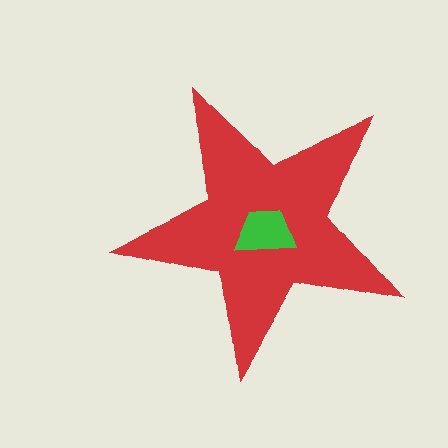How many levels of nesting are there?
2.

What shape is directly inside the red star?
The green trapezoid.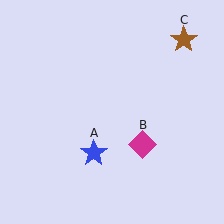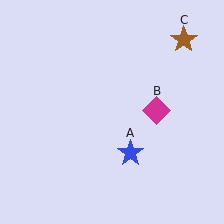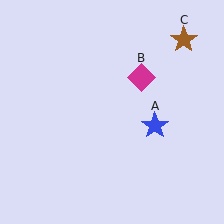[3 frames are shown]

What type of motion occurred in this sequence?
The blue star (object A), magenta diamond (object B) rotated counterclockwise around the center of the scene.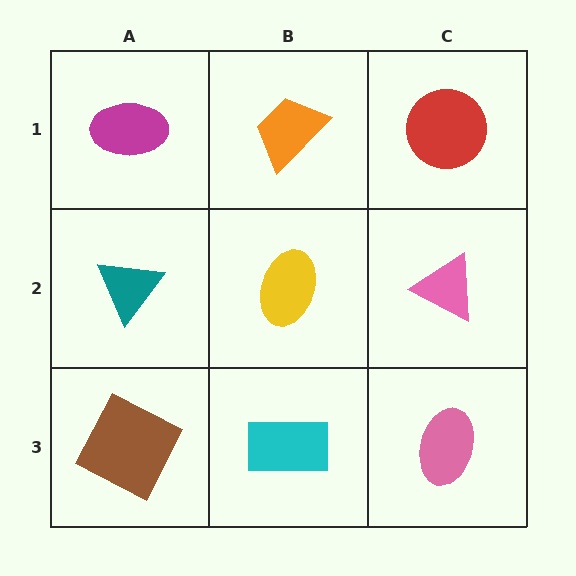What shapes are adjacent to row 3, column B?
A yellow ellipse (row 2, column B), a brown square (row 3, column A), a pink ellipse (row 3, column C).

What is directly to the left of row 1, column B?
A magenta ellipse.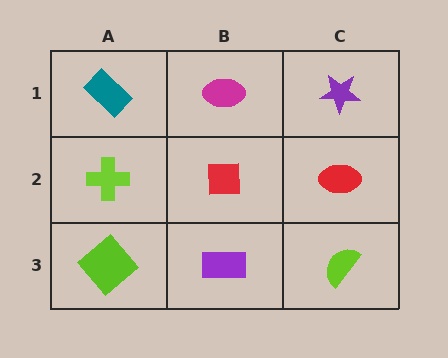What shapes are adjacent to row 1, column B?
A red square (row 2, column B), a teal rectangle (row 1, column A), a purple star (row 1, column C).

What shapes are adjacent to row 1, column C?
A red ellipse (row 2, column C), a magenta ellipse (row 1, column B).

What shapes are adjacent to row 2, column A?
A teal rectangle (row 1, column A), a lime diamond (row 3, column A), a red square (row 2, column B).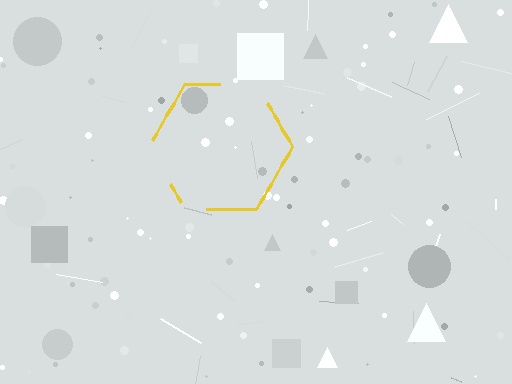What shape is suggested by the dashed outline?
The dashed outline suggests a hexagon.